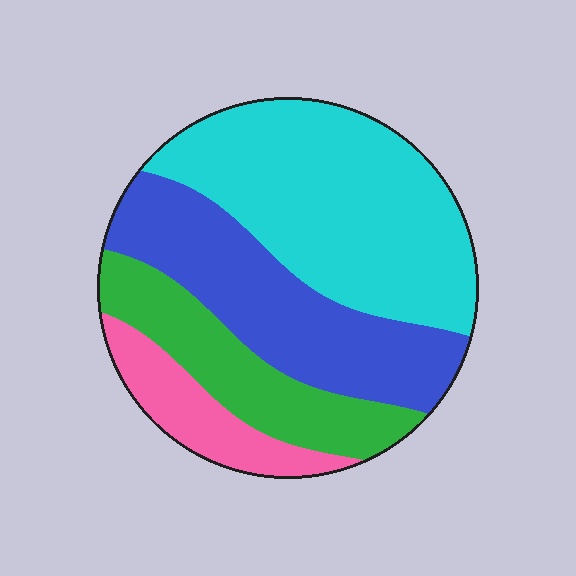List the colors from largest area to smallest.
From largest to smallest: cyan, blue, green, pink.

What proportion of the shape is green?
Green covers 19% of the shape.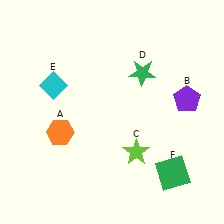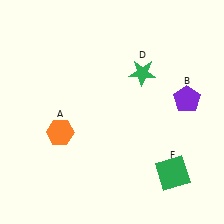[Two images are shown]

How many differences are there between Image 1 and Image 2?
There are 2 differences between the two images.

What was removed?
The cyan diamond (E), the lime star (C) were removed in Image 2.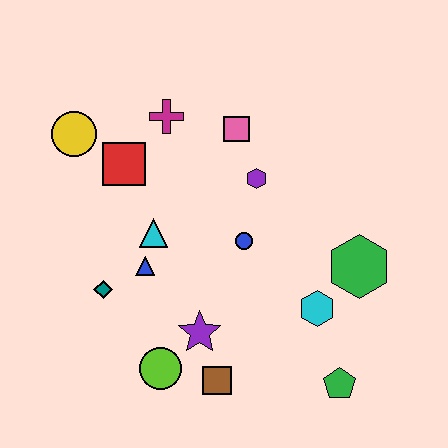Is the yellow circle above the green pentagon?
Yes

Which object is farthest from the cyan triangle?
The green pentagon is farthest from the cyan triangle.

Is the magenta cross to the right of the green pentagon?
No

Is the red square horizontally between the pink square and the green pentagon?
No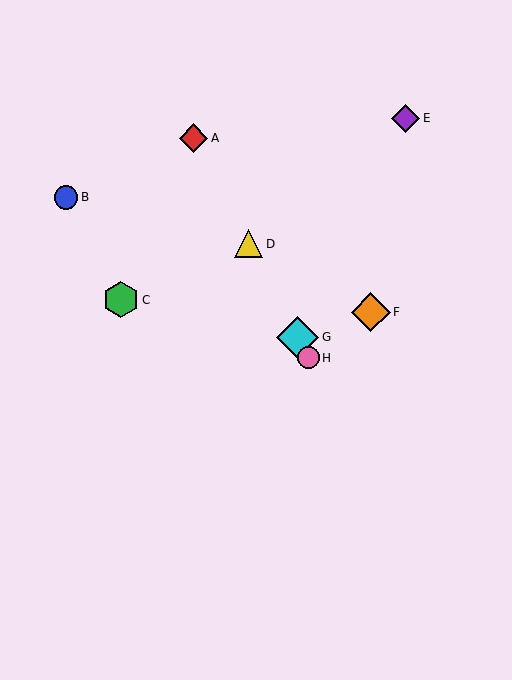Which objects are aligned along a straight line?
Objects A, D, G, H are aligned along a straight line.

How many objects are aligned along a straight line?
4 objects (A, D, G, H) are aligned along a straight line.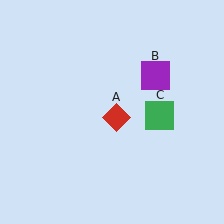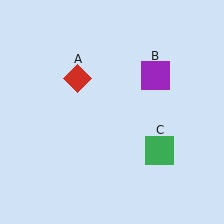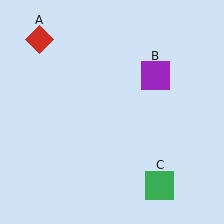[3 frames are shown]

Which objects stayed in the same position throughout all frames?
Purple square (object B) remained stationary.